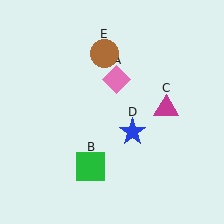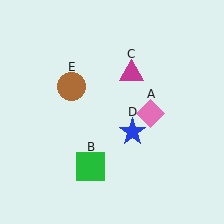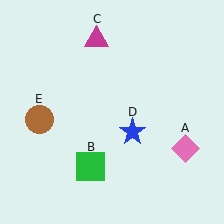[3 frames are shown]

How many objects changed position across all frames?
3 objects changed position: pink diamond (object A), magenta triangle (object C), brown circle (object E).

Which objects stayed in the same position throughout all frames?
Green square (object B) and blue star (object D) remained stationary.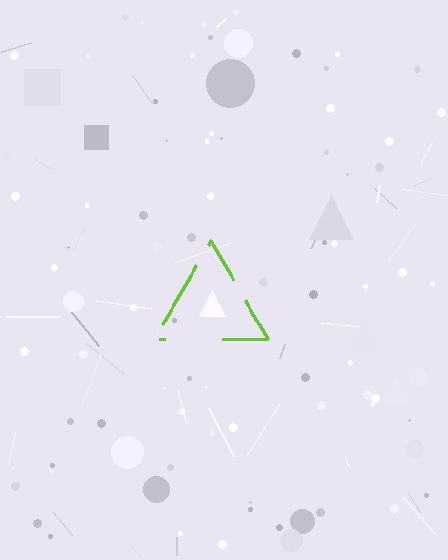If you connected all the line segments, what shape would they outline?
They would outline a triangle.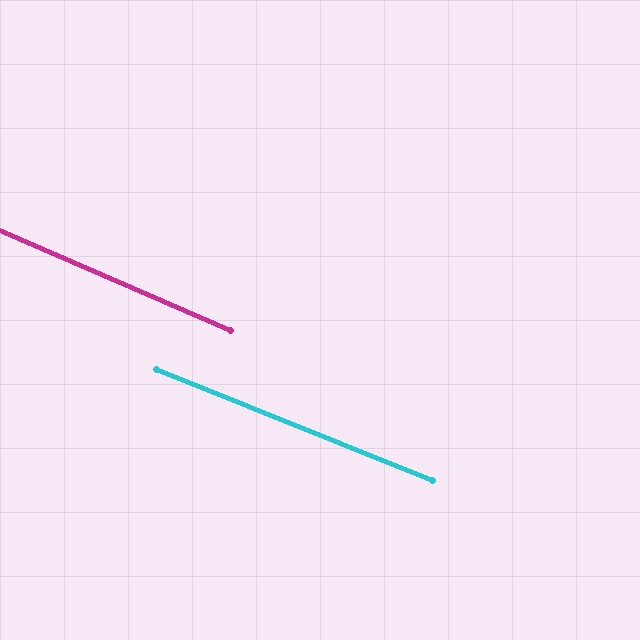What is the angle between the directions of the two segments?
Approximately 1 degree.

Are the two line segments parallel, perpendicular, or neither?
Parallel — their directions differ by only 1.3°.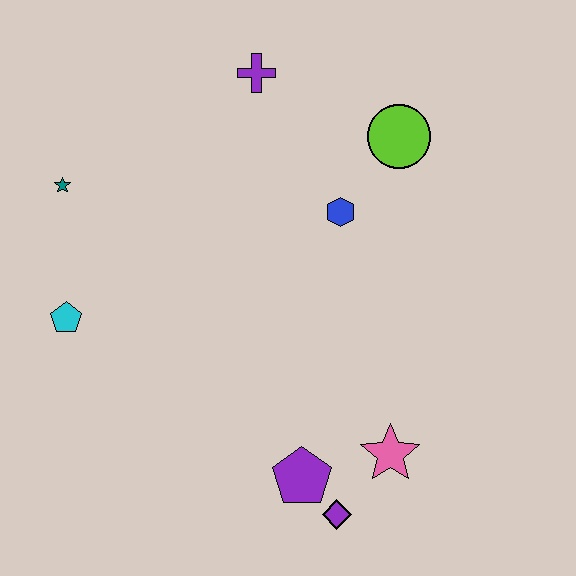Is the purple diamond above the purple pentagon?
No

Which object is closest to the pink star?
The purple diamond is closest to the pink star.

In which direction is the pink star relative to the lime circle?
The pink star is below the lime circle.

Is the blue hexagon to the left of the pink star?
Yes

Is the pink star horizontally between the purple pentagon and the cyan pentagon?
No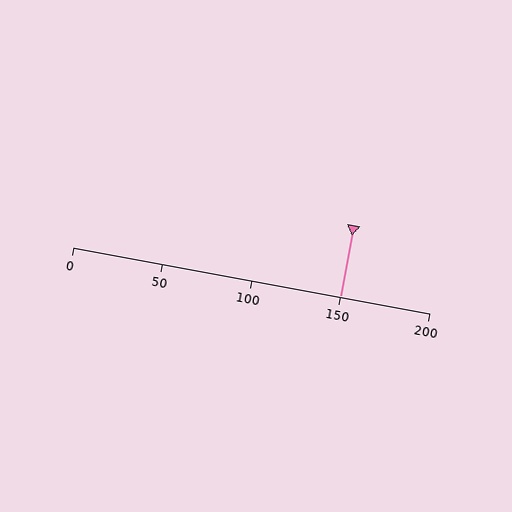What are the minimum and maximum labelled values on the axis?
The axis runs from 0 to 200.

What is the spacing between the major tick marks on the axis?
The major ticks are spaced 50 apart.